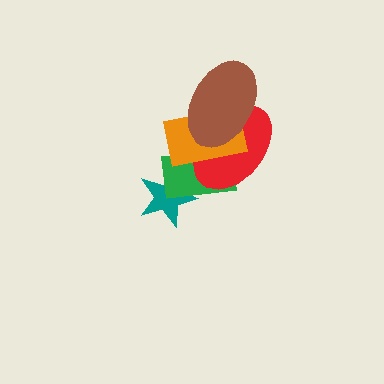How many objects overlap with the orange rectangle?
3 objects overlap with the orange rectangle.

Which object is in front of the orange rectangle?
The brown ellipse is in front of the orange rectangle.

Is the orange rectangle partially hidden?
Yes, it is partially covered by another shape.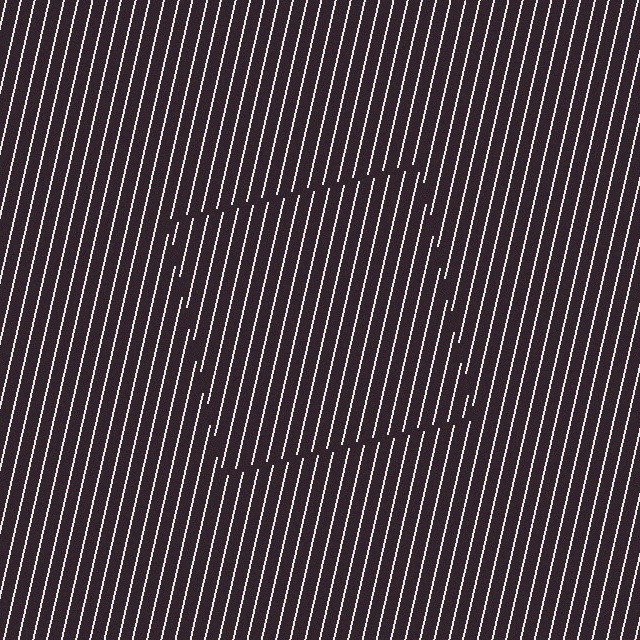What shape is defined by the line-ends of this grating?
An illusory square. The interior of the shape contains the same grating, shifted by half a period — the contour is defined by the phase discontinuity where line-ends from the inner and outer gratings abut.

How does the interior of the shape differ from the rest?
The interior of the shape contains the same grating, shifted by half a period — the contour is defined by the phase discontinuity where line-ends from the inner and outer gratings abut.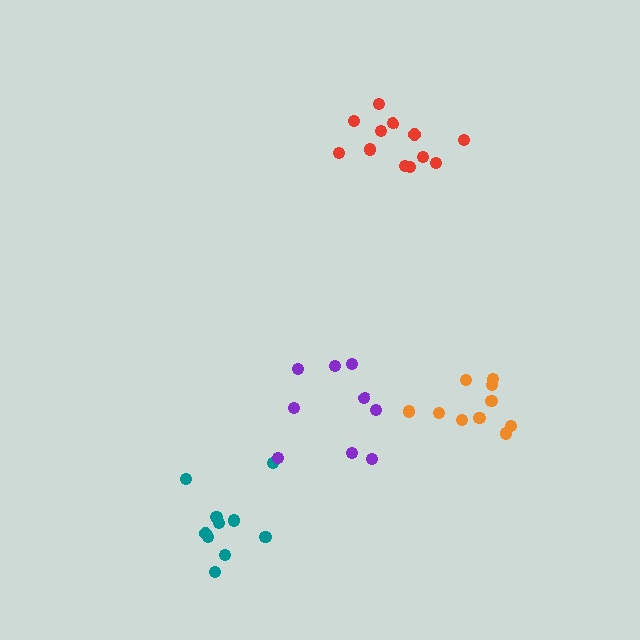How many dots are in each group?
Group 1: 12 dots, Group 2: 10 dots, Group 3: 10 dots, Group 4: 9 dots (41 total).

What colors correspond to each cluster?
The clusters are colored: red, orange, teal, purple.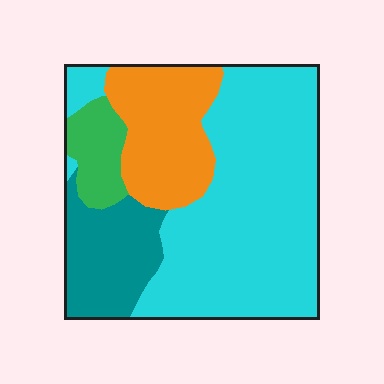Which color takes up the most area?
Cyan, at roughly 55%.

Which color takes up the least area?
Green, at roughly 10%.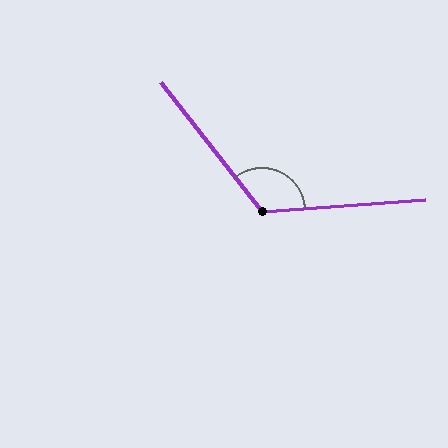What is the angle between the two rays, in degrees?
Approximately 124 degrees.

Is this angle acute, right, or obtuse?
It is obtuse.